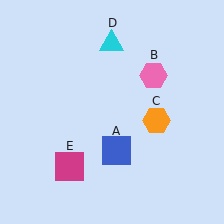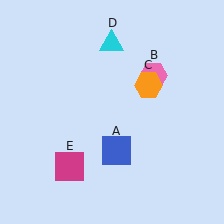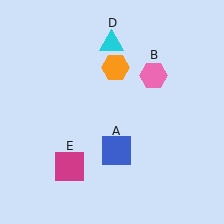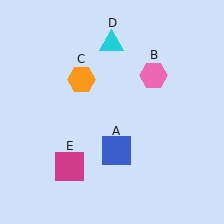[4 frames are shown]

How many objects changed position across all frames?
1 object changed position: orange hexagon (object C).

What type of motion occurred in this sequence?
The orange hexagon (object C) rotated counterclockwise around the center of the scene.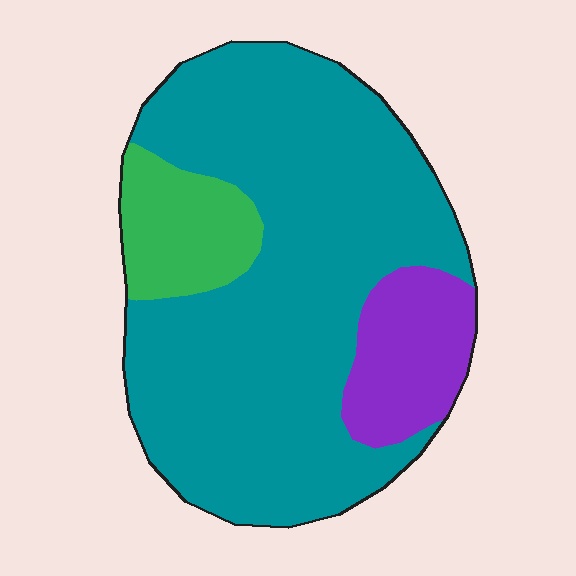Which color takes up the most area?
Teal, at roughly 75%.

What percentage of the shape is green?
Green takes up about one eighth (1/8) of the shape.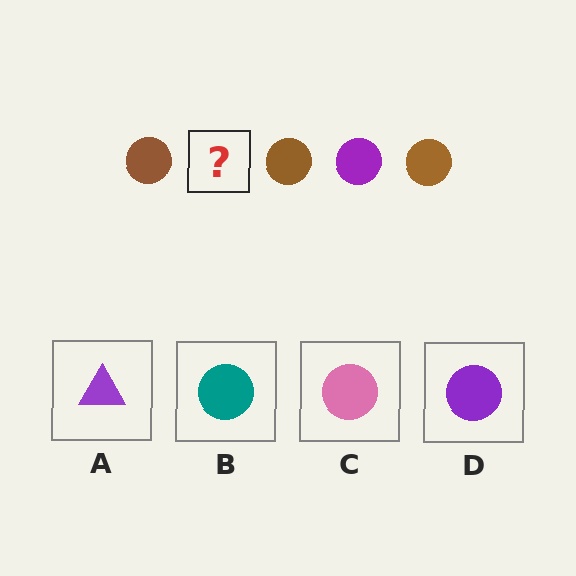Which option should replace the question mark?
Option D.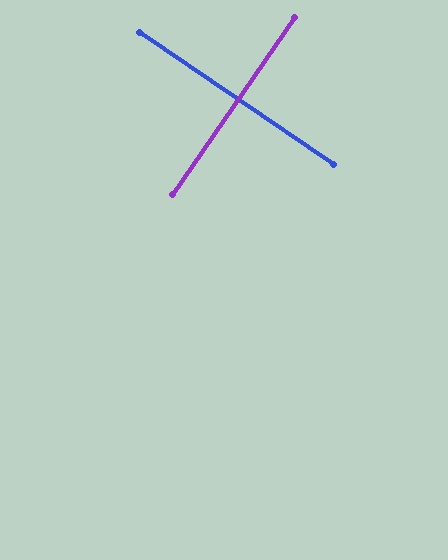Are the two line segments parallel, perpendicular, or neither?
Perpendicular — they meet at approximately 90°.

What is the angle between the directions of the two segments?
Approximately 90 degrees.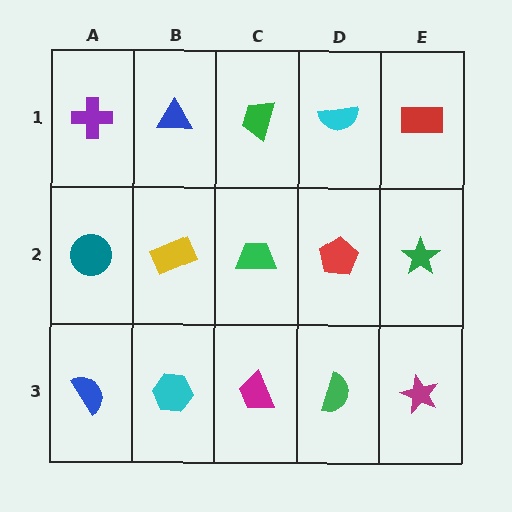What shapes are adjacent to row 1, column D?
A red pentagon (row 2, column D), a green trapezoid (row 1, column C), a red rectangle (row 1, column E).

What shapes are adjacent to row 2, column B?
A blue triangle (row 1, column B), a cyan hexagon (row 3, column B), a teal circle (row 2, column A), a green trapezoid (row 2, column C).